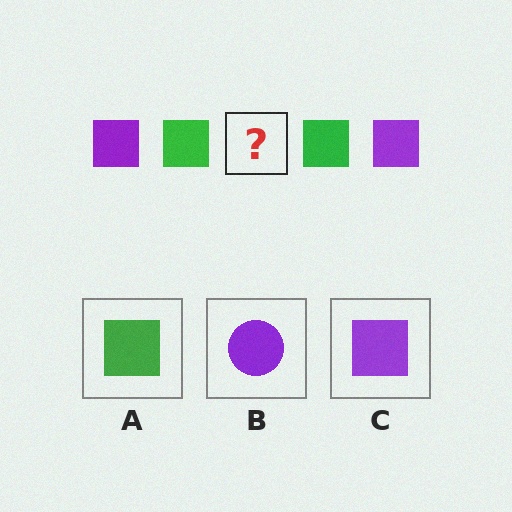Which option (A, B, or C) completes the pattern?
C.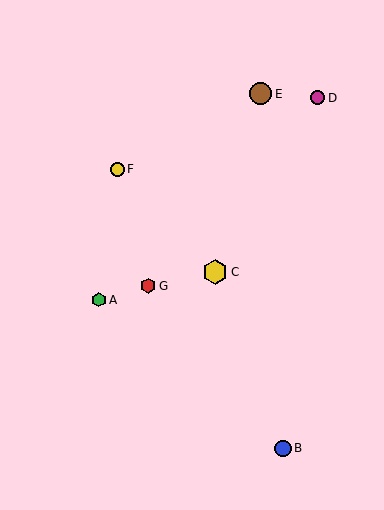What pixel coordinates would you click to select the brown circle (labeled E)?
Click at (261, 94) to select the brown circle E.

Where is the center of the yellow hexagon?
The center of the yellow hexagon is at (215, 272).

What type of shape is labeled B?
Shape B is a blue circle.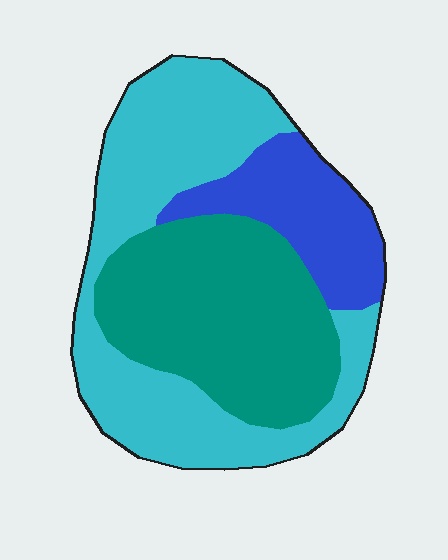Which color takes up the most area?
Cyan, at roughly 45%.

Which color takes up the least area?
Blue, at roughly 20%.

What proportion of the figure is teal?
Teal covers 37% of the figure.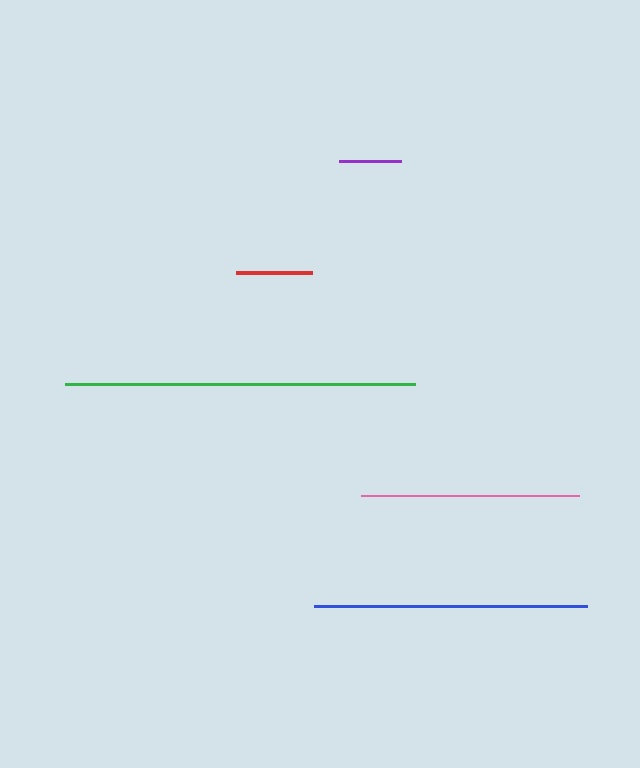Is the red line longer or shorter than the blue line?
The blue line is longer than the red line.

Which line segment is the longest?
The green line is the longest at approximately 350 pixels.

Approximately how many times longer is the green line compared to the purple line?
The green line is approximately 5.6 times the length of the purple line.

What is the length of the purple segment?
The purple segment is approximately 62 pixels long.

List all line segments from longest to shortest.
From longest to shortest: green, blue, pink, red, purple.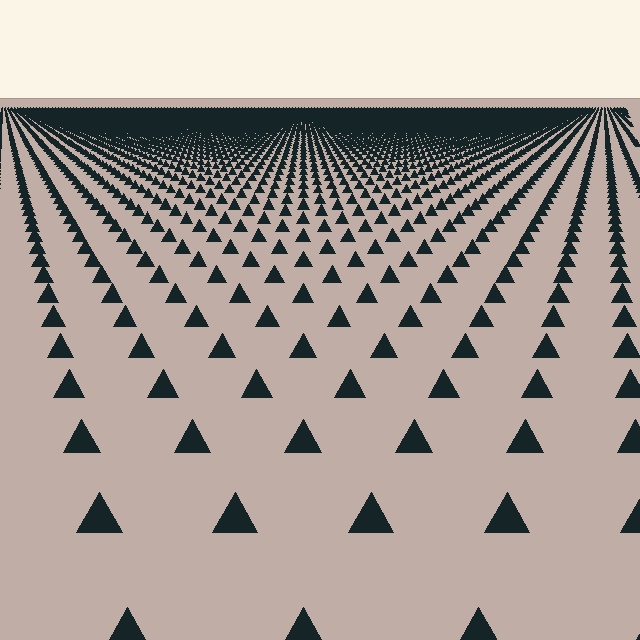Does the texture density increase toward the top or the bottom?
Density increases toward the top.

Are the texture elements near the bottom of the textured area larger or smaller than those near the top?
Larger. Near the bottom, elements are closer to the viewer and appear at a bigger on-screen size.